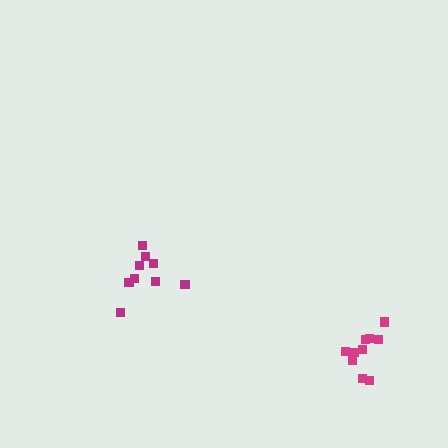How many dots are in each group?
Group 1: 10 dots, Group 2: 9 dots (19 total).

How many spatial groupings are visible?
There are 2 spatial groupings.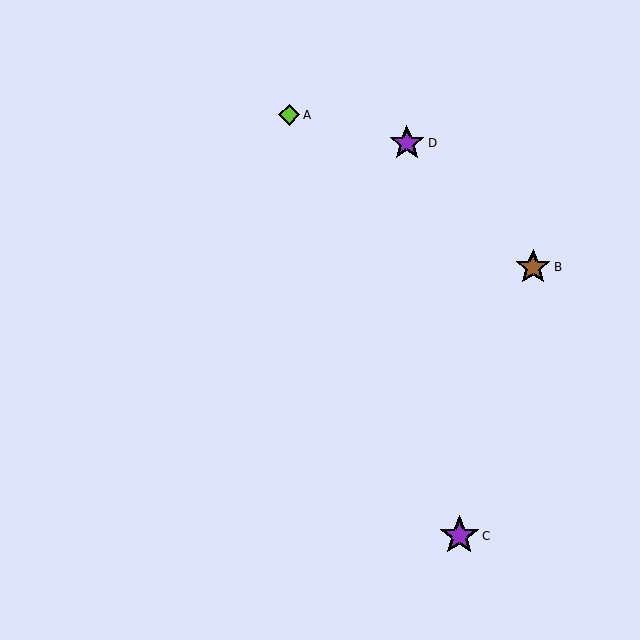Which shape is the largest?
The purple star (labeled C) is the largest.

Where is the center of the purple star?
The center of the purple star is at (459, 536).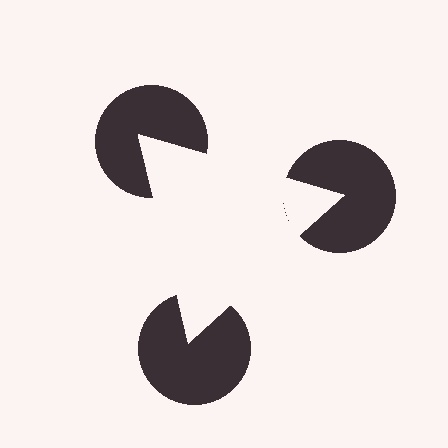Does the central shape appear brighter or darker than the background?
It typically appears slightly brighter than the background, even though no actual brightness change is drawn.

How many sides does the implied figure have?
3 sides.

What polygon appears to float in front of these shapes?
An illusory triangle — its edges are inferred from the aligned wedge cuts in the pac-man discs, not physically drawn.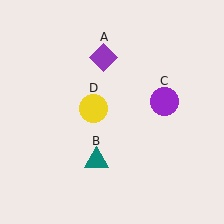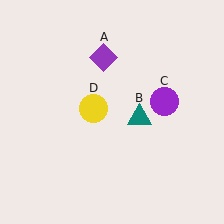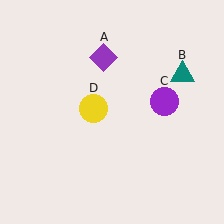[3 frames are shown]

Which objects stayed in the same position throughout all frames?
Purple diamond (object A) and purple circle (object C) and yellow circle (object D) remained stationary.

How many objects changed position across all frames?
1 object changed position: teal triangle (object B).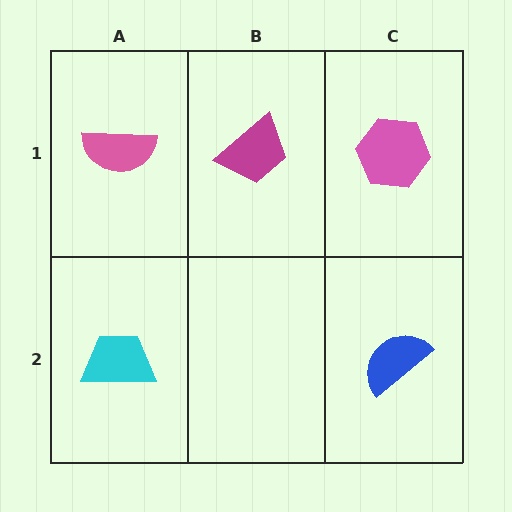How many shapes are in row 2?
2 shapes.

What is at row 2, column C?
A blue semicircle.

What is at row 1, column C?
A pink hexagon.